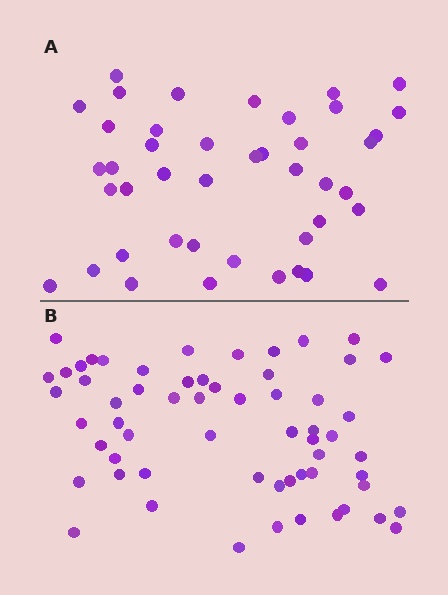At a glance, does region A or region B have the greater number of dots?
Region B (the bottom region) has more dots.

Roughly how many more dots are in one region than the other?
Region B has approximately 15 more dots than region A.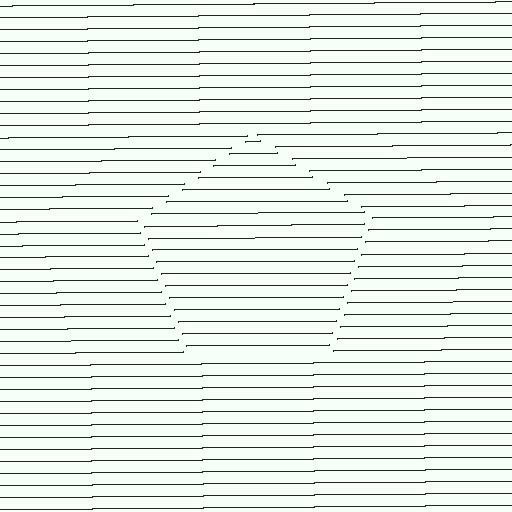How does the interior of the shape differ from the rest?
The interior of the shape contains the same grating, shifted by half a period — the contour is defined by the phase discontinuity where line-ends from the inner and outer gratings abut.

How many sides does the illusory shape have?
5 sides — the line-ends trace a pentagon.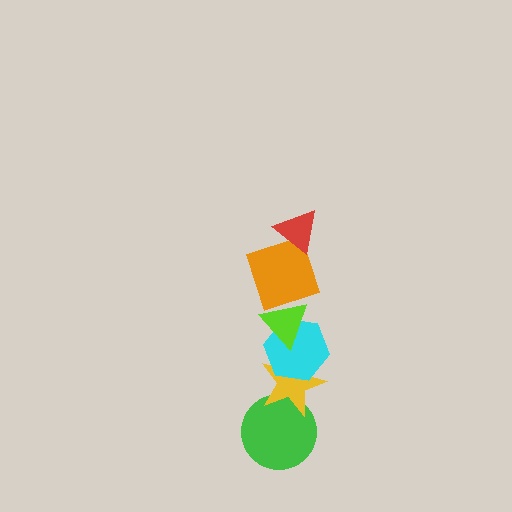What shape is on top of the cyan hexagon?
The lime triangle is on top of the cyan hexagon.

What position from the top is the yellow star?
The yellow star is 5th from the top.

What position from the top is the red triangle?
The red triangle is 1st from the top.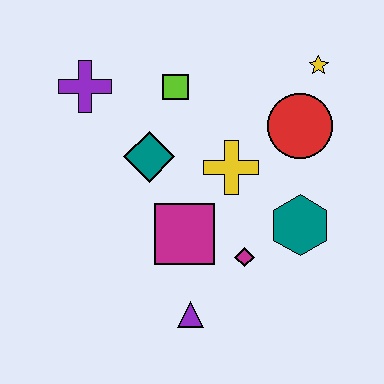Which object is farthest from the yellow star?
The purple triangle is farthest from the yellow star.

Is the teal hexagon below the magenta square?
No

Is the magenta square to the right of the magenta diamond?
No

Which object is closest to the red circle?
The yellow star is closest to the red circle.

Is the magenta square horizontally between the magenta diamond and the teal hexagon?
No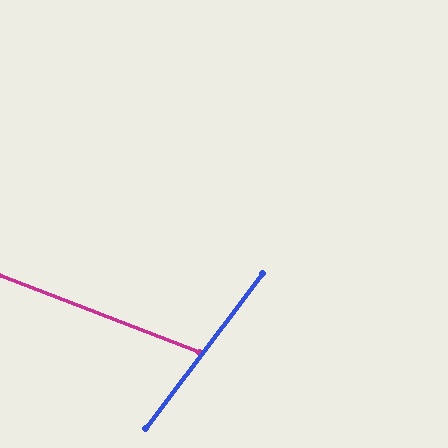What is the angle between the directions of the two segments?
Approximately 74 degrees.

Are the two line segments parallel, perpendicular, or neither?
Neither parallel nor perpendicular — they differ by about 74°.